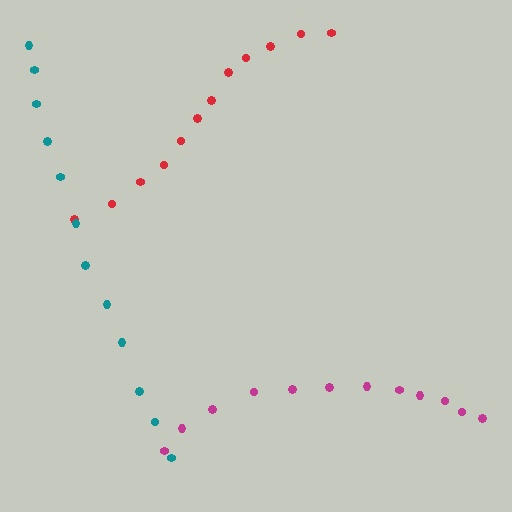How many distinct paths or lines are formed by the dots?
There are 3 distinct paths.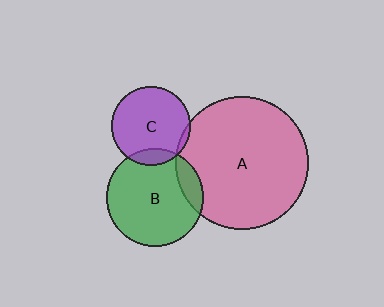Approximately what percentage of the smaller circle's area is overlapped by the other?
Approximately 15%.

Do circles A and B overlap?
Yes.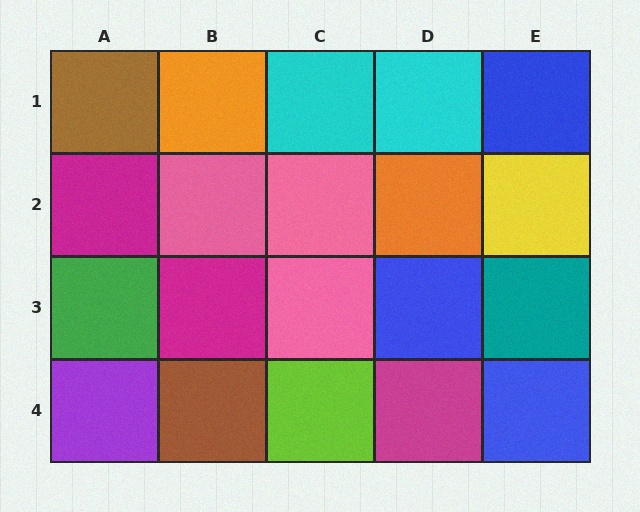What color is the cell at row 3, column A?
Green.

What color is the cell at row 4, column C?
Lime.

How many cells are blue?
3 cells are blue.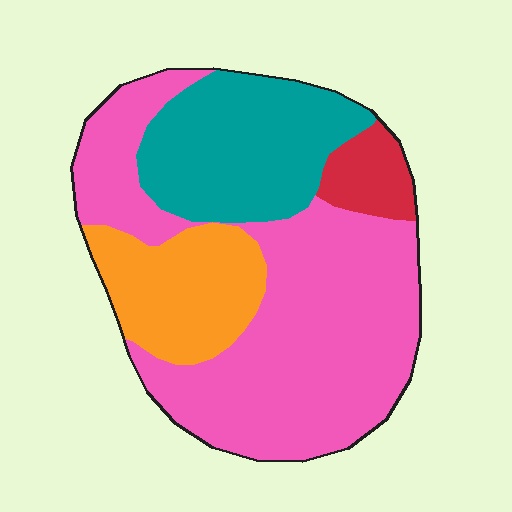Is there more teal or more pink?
Pink.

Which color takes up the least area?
Red, at roughly 5%.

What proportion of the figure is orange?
Orange takes up about one sixth (1/6) of the figure.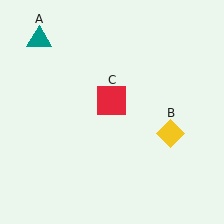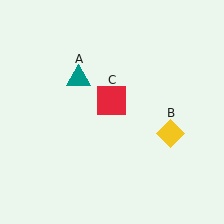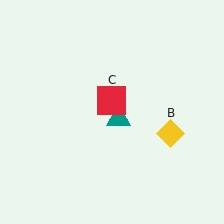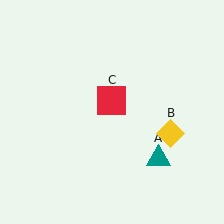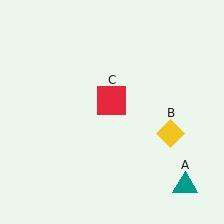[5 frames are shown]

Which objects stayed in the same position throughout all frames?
Yellow diamond (object B) and red square (object C) remained stationary.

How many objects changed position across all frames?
1 object changed position: teal triangle (object A).